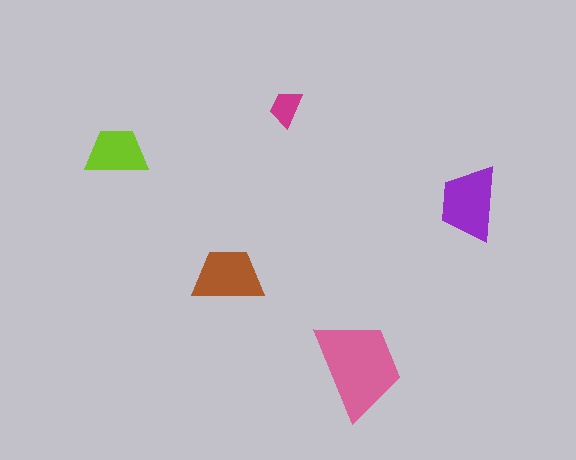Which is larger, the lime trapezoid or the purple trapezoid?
The purple one.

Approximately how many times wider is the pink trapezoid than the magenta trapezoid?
About 2.5 times wider.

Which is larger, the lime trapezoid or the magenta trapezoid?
The lime one.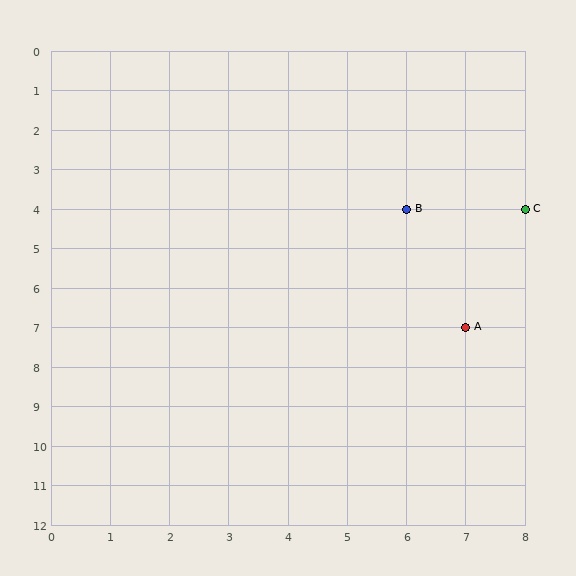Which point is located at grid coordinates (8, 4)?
Point C is at (8, 4).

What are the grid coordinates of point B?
Point B is at grid coordinates (6, 4).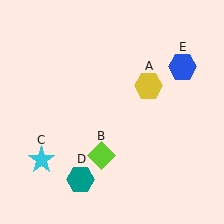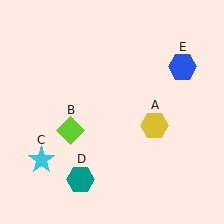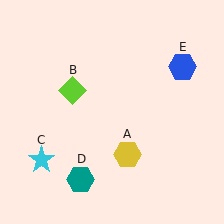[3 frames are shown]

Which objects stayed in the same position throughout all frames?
Cyan star (object C) and teal hexagon (object D) and blue hexagon (object E) remained stationary.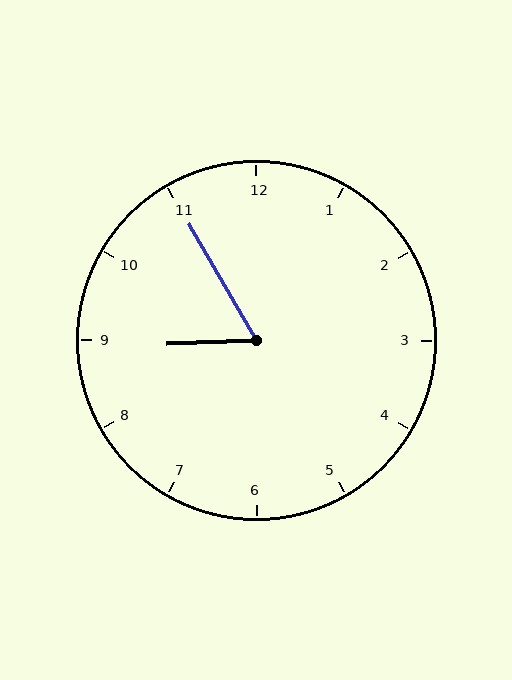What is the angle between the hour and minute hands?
Approximately 62 degrees.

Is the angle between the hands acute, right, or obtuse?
It is acute.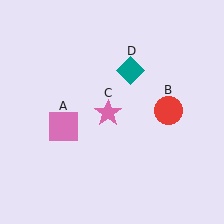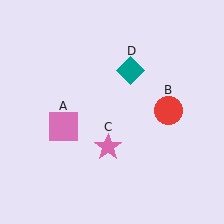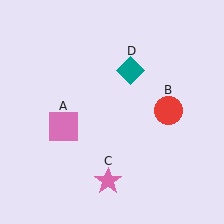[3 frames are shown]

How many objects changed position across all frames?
1 object changed position: pink star (object C).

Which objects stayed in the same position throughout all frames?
Pink square (object A) and red circle (object B) and teal diamond (object D) remained stationary.